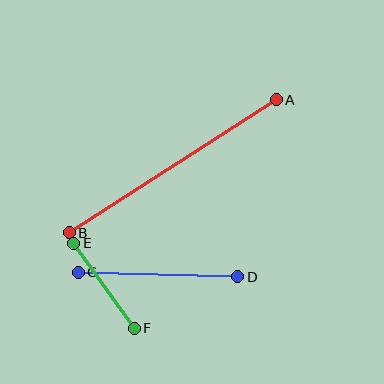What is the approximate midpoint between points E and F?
The midpoint is at approximately (104, 286) pixels.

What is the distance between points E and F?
The distance is approximately 104 pixels.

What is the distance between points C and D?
The distance is approximately 160 pixels.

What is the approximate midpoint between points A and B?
The midpoint is at approximately (173, 166) pixels.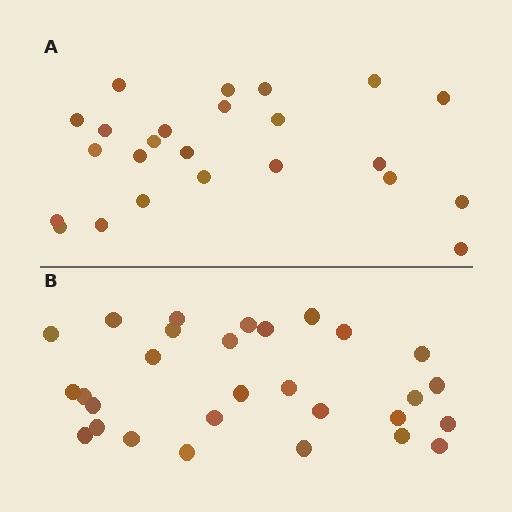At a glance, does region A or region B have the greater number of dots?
Region B (the bottom region) has more dots.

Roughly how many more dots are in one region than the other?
Region B has about 5 more dots than region A.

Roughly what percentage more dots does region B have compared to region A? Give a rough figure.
About 20% more.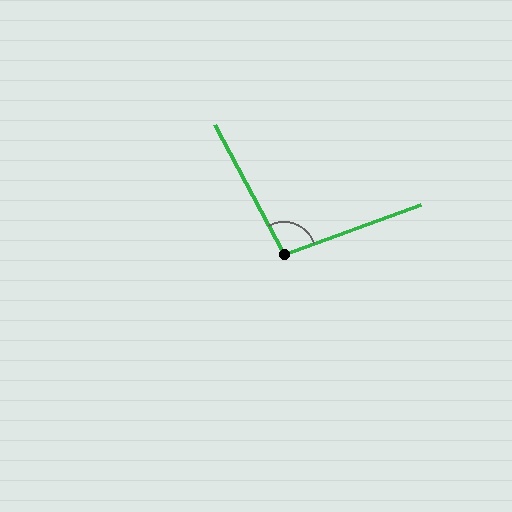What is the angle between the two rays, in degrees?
Approximately 98 degrees.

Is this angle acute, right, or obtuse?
It is obtuse.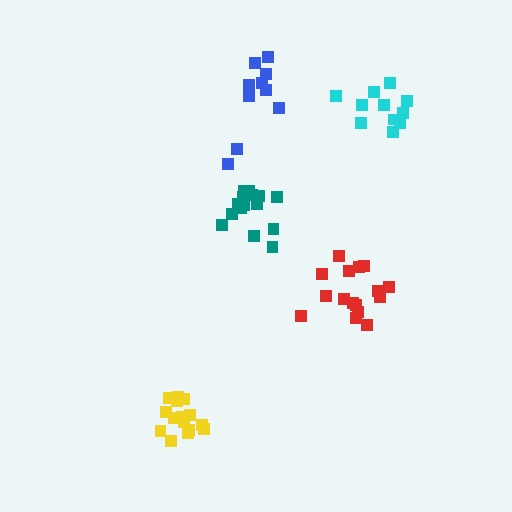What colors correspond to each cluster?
The clusters are colored: blue, teal, red, yellow, cyan.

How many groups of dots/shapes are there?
There are 5 groups.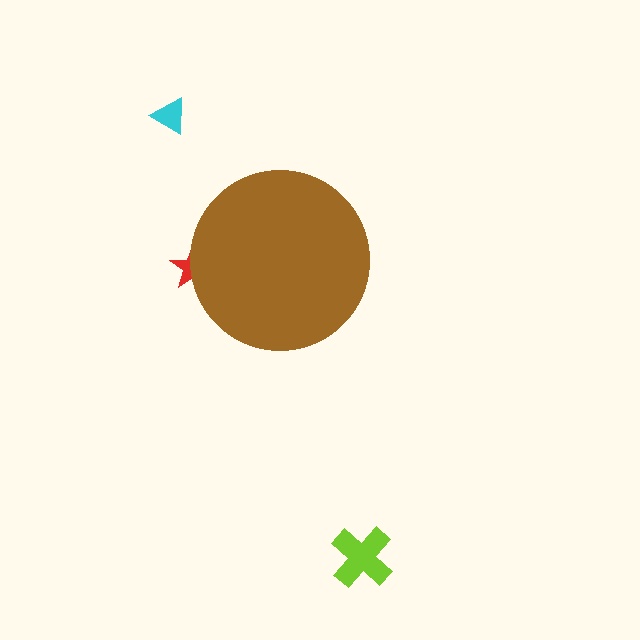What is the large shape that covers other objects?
A brown circle.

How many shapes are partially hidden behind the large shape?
1 shape is partially hidden.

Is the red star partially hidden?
Yes, the red star is partially hidden behind the brown circle.